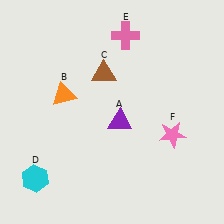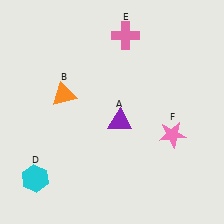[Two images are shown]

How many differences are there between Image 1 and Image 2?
There is 1 difference between the two images.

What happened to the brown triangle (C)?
The brown triangle (C) was removed in Image 2. It was in the top-left area of Image 1.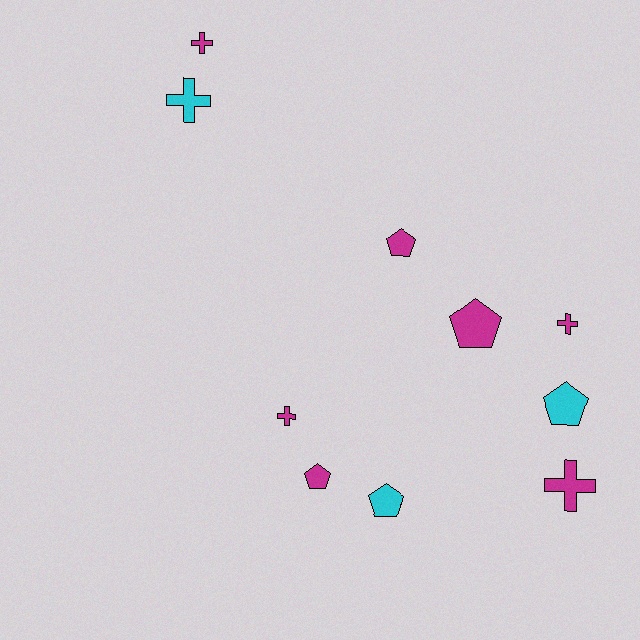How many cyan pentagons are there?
There are 2 cyan pentagons.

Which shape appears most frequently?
Cross, with 5 objects.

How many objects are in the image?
There are 10 objects.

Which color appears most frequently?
Magenta, with 7 objects.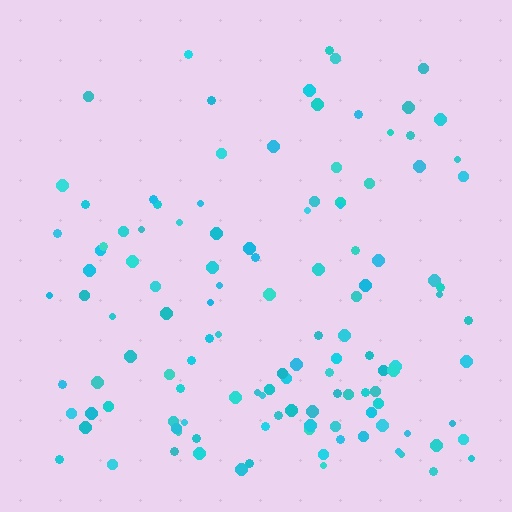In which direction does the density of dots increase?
From top to bottom, with the bottom side densest.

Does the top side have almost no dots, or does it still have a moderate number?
Still a moderate number, just noticeably fewer than the bottom.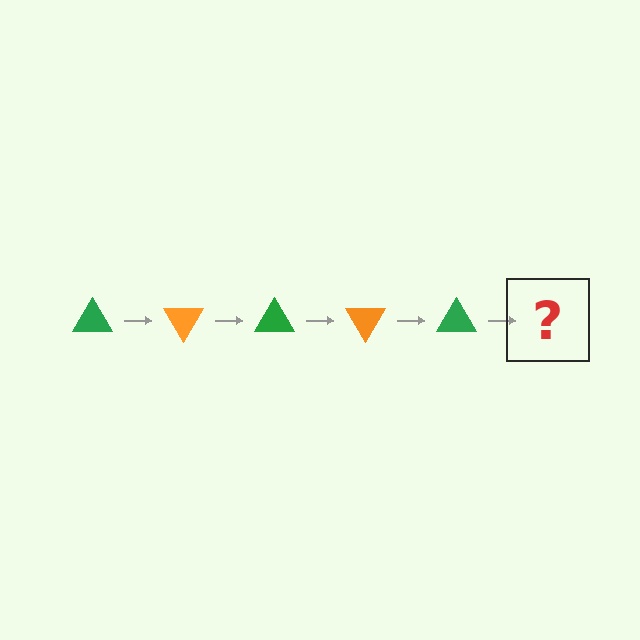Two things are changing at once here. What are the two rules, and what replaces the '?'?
The two rules are that it rotates 60 degrees each step and the color cycles through green and orange. The '?' should be an orange triangle, rotated 300 degrees from the start.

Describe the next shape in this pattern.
It should be an orange triangle, rotated 300 degrees from the start.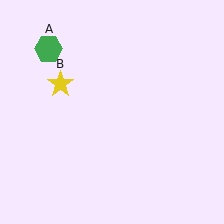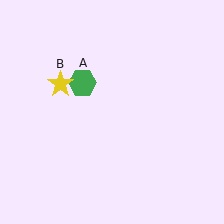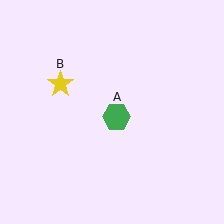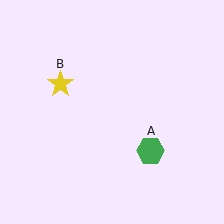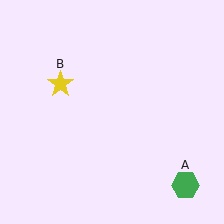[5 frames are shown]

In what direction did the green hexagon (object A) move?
The green hexagon (object A) moved down and to the right.